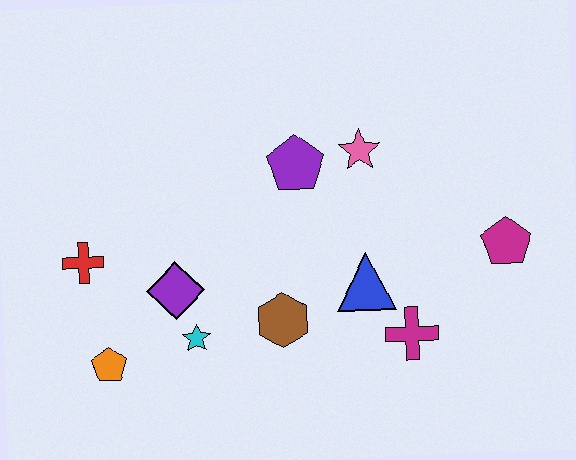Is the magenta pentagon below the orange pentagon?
No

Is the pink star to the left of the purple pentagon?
No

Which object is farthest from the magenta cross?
The red cross is farthest from the magenta cross.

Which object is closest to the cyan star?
The purple diamond is closest to the cyan star.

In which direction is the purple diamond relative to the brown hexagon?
The purple diamond is to the left of the brown hexagon.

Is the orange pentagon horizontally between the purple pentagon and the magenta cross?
No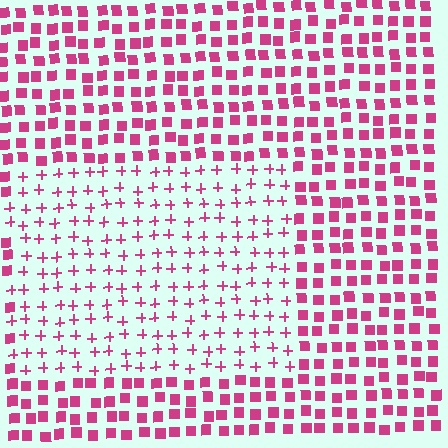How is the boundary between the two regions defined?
The boundary is defined by a change in element shape: plus signs inside vs. squares outside. All elements share the same color and spacing.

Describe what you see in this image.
The image is filled with small magenta elements arranged in a uniform grid. A rectangle-shaped region contains plus signs, while the surrounding area contains squares. The boundary is defined purely by the change in element shape.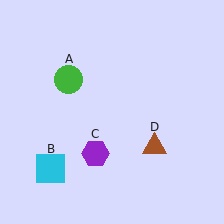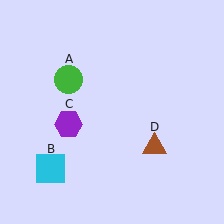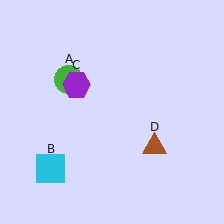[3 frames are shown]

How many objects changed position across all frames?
1 object changed position: purple hexagon (object C).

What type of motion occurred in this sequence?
The purple hexagon (object C) rotated clockwise around the center of the scene.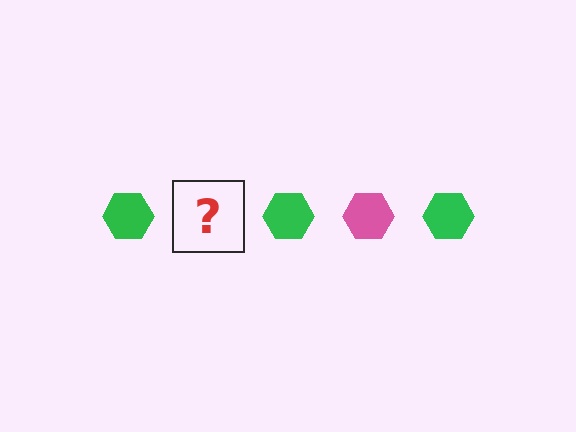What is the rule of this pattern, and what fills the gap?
The rule is that the pattern cycles through green, pink hexagons. The gap should be filled with a pink hexagon.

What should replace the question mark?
The question mark should be replaced with a pink hexagon.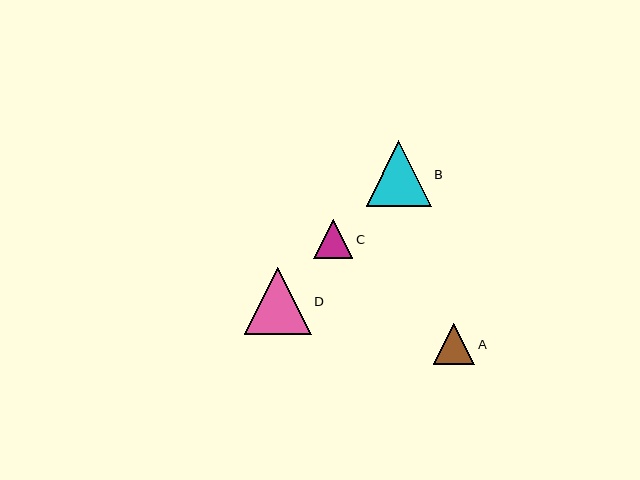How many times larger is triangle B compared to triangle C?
Triangle B is approximately 1.7 times the size of triangle C.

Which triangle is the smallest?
Triangle C is the smallest with a size of approximately 39 pixels.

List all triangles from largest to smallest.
From largest to smallest: D, B, A, C.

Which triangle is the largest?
Triangle D is the largest with a size of approximately 67 pixels.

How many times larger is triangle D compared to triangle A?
Triangle D is approximately 1.6 times the size of triangle A.